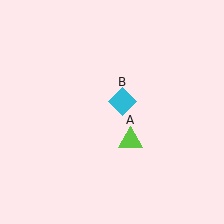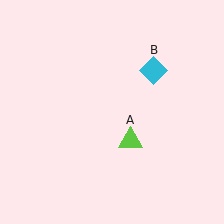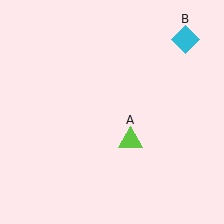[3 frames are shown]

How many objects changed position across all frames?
1 object changed position: cyan diamond (object B).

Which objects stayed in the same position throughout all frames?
Lime triangle (object A) remained stationary.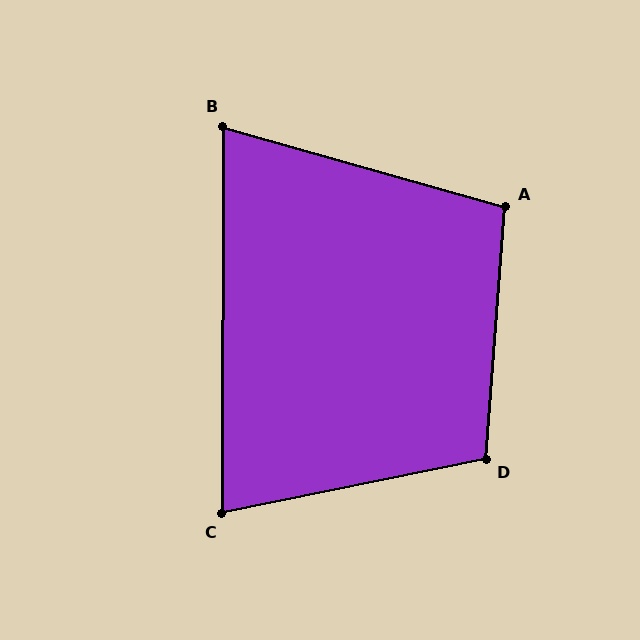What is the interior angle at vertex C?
Approximately 78 degrees (acute).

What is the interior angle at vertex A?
Approximately 102 degrees (obtuse).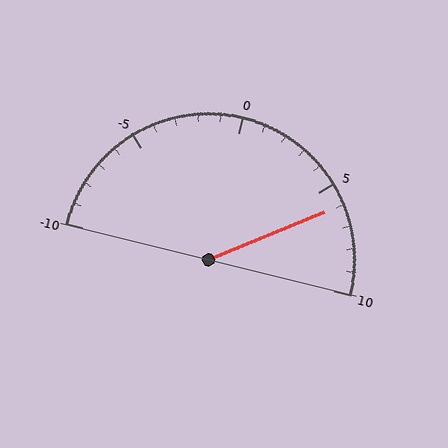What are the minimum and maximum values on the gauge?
The gauge ranges from -10 to 10.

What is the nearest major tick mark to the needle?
The nearest major tick mark is 5.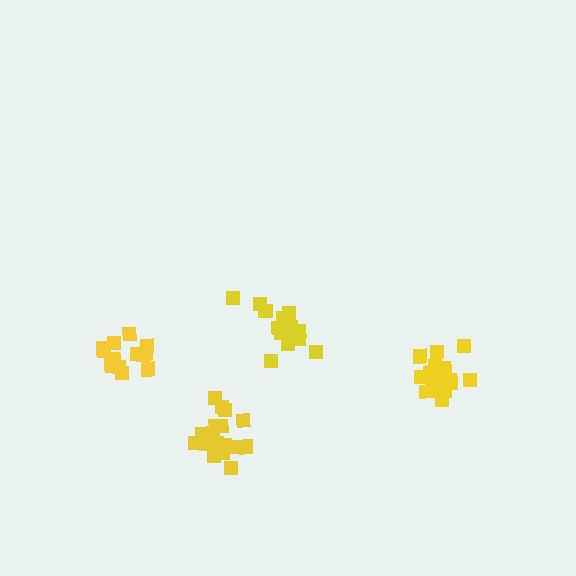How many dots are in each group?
Group 1: 15 dots, Group 2: 18 dots, Group 3: 17 dots, Group 4: 20 dots (70 total).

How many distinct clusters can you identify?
There are 4 distinct clusters.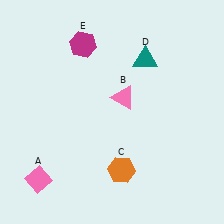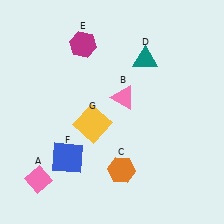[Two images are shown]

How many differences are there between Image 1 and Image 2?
There are 2 differences between the two images.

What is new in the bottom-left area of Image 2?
A blue square (F) was added in the bottom-left area of Image 2.